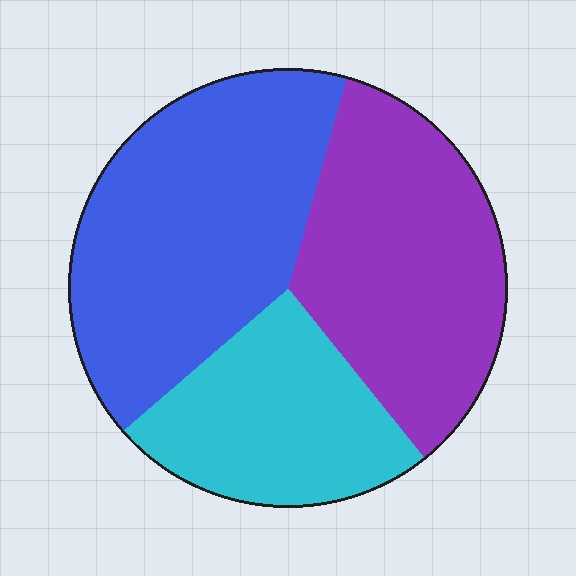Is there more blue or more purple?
Blue.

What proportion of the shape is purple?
Purple covers 35% of the shape.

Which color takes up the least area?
Cyan, at roughly 25%.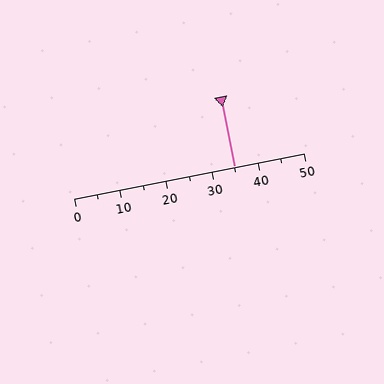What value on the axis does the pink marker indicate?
The marker indicates approximately 35.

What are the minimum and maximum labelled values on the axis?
The axis runs from 0 to 50.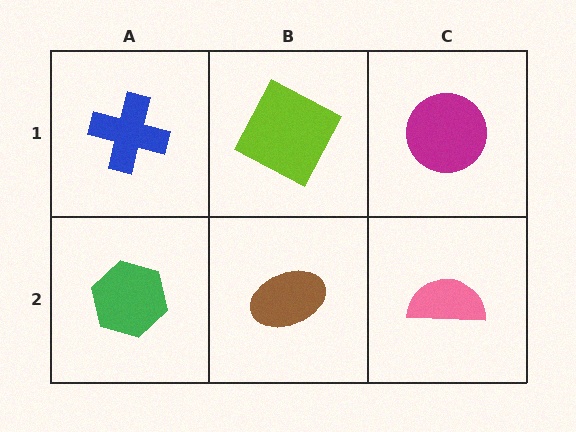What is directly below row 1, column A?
A green hexagon.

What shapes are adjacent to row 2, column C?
A magenta circle (row 1, column C), a brown ellipse (row 2, column B).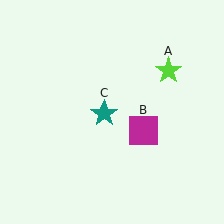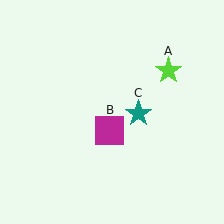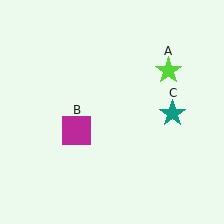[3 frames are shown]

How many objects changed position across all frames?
2 objects changed position: magenta square (object B), teal star (object C).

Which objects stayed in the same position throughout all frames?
Lime star (object A) remained stationary.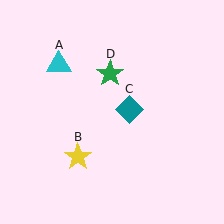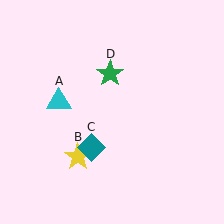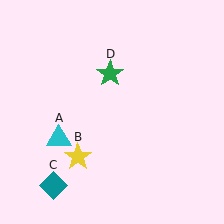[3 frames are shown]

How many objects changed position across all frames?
2 objects changed position: cyan triangle (object A), teal diamond (object C).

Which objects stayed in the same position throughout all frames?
Yellow star (object B) and green star (object D) remained stationary.